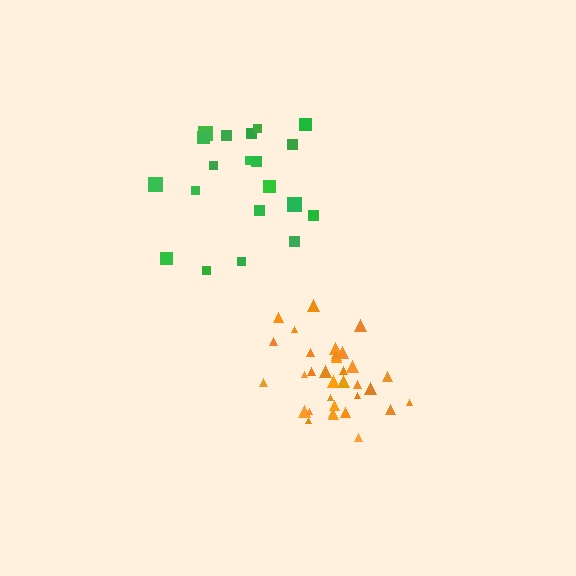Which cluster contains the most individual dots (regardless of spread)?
Orange (34).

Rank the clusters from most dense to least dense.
orange, green.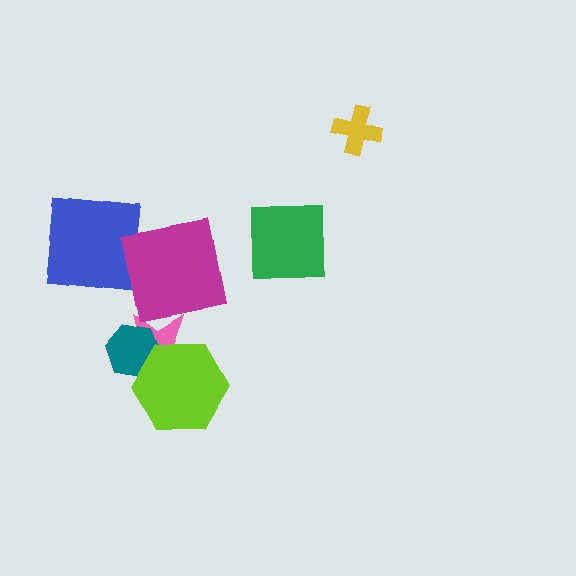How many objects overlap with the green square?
0 objects overlap with the green square.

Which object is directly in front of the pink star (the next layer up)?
The teal hexagon is directly in front of the pink star.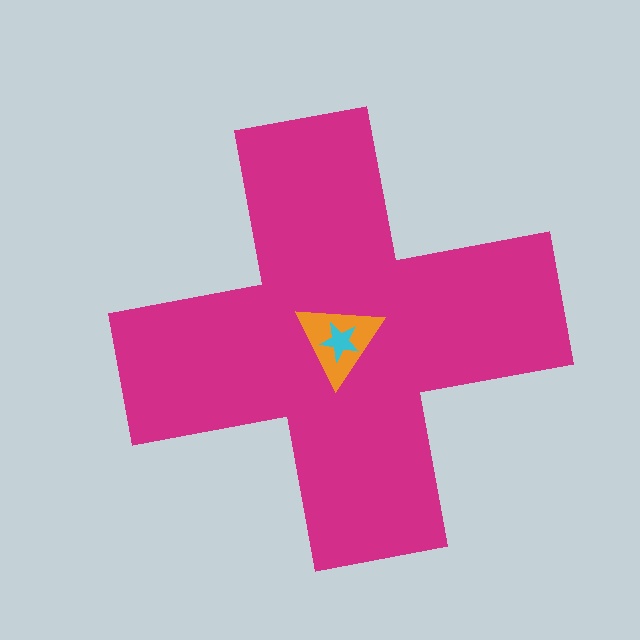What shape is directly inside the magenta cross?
The orange triangle.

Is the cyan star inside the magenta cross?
Yes.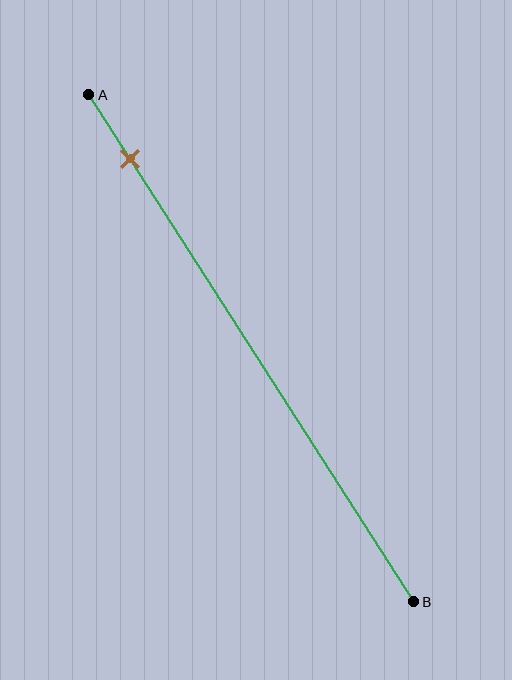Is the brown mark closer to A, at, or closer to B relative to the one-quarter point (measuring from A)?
The brown mark is closer to point A than the one-quarter point of segment AB.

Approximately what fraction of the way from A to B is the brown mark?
The brown mark is approximately 15% of the way from A to B.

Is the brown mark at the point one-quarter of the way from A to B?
No, the mark is at about 15% from A, not at the 25% one-quarter point.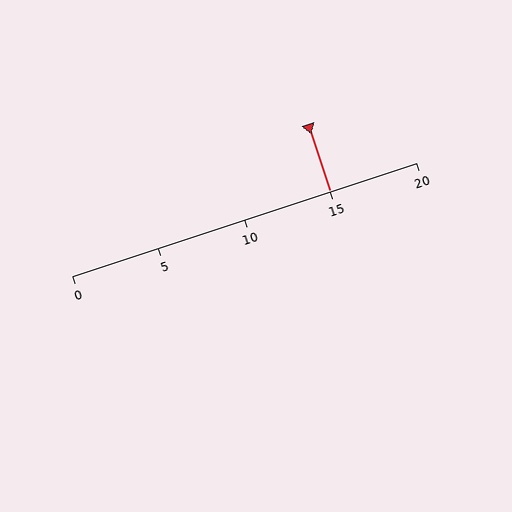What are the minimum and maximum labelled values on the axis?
The axis runs from 0 to 20.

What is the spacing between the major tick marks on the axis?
The major ticks are spaced 5 apart.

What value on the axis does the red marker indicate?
The marker indicates approximately 15.